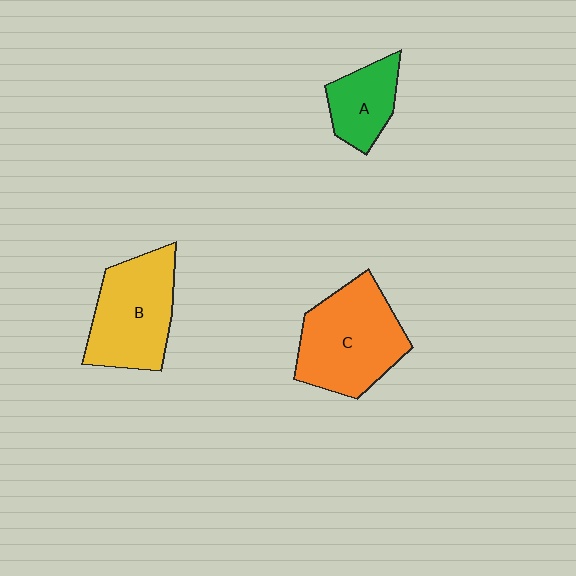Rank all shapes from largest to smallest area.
From largest to smallest: C (orange), B (yellow), A (green).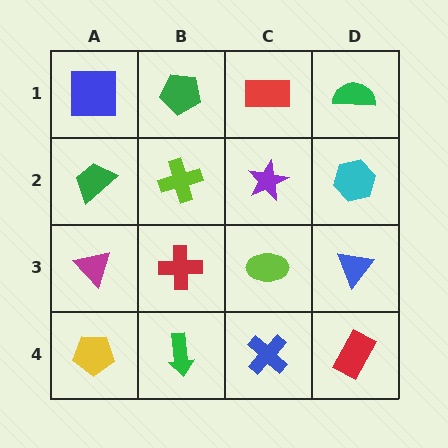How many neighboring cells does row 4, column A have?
2.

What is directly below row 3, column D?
A red rectangle.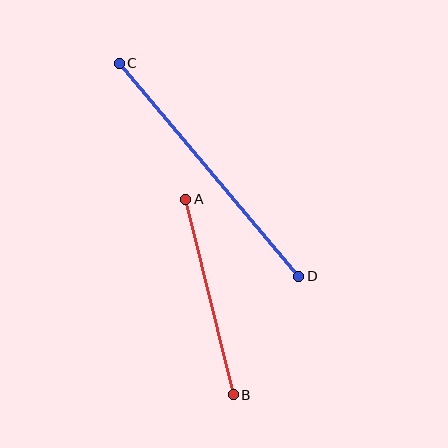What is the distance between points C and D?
The distance is approximately 279 pixels.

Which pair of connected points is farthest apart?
Points C and D are farthest apart.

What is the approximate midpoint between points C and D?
The midpoint is at approximately (209, 170) pixels.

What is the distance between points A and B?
The distance is approximately 201 pixels.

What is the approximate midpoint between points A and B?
The midpoint is at approximately (210, 297) pixels.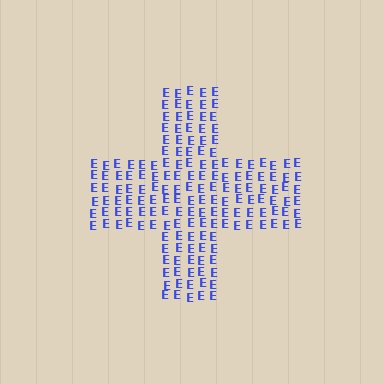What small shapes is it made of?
It is made of small letter E's.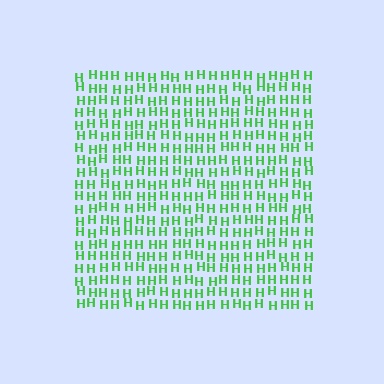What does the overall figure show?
The overall figure shows a square.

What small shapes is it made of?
It is made of small letter H's.